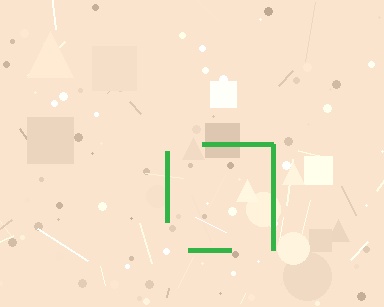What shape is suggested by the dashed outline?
The dashed outline suggests a square.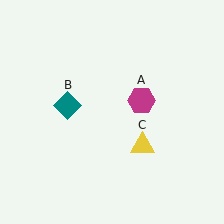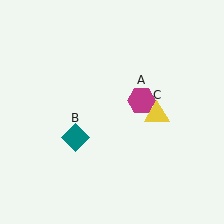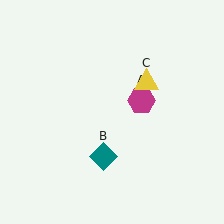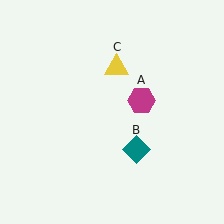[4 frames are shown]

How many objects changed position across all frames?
2 objects changed position: teal diamond (object B), yellow triangle (object C).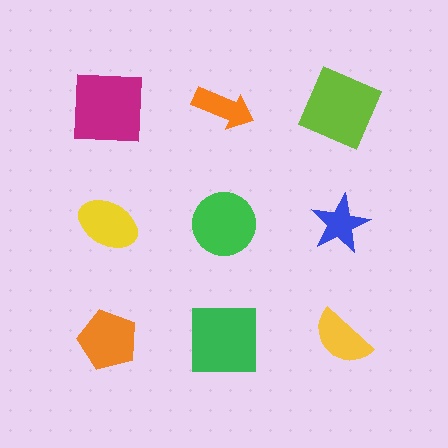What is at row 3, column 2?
A green square.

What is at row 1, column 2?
An orange arrow.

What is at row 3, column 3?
A yellow semicircle.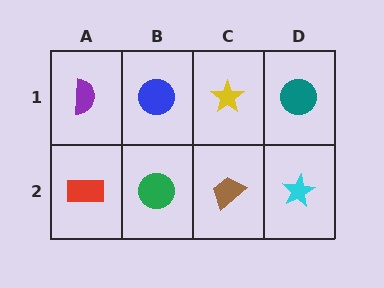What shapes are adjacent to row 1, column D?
A cyan star (row 2, column D), a yellow star (row 1, column C).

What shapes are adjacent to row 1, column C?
A brown trapezoid (row 2, column C), a blue circle (row 1, column B), a teal circle (row 1, column D).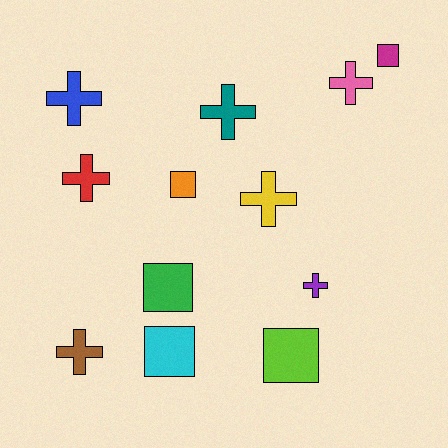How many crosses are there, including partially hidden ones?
There are 7 crosses.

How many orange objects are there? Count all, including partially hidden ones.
There is 1 orange object.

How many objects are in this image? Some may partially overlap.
There are 12 objects.